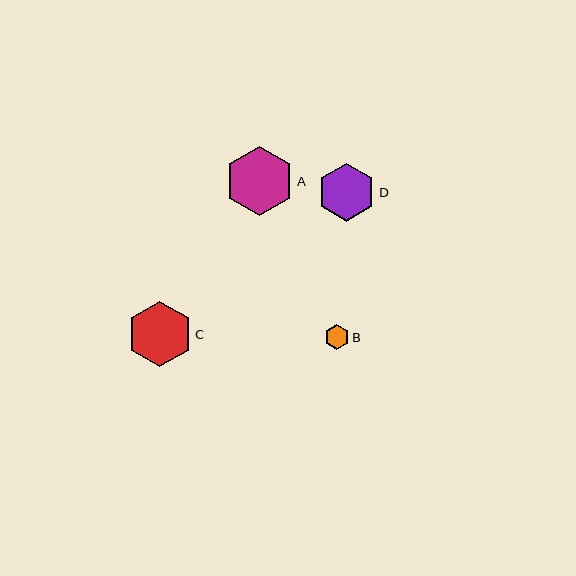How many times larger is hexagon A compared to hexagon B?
Hexagon A is approximately 2.9 times the size of hexagon B.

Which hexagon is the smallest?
Hexagon B is the smallest with a size of approximately 24 pixels.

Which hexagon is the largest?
Hexagon A is the largest with a size of approximately 69 pixels.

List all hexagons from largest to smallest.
From largest to smallest: A, C, D, B.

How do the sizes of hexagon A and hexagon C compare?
Hexagon A and hexagon C are approximately the same size.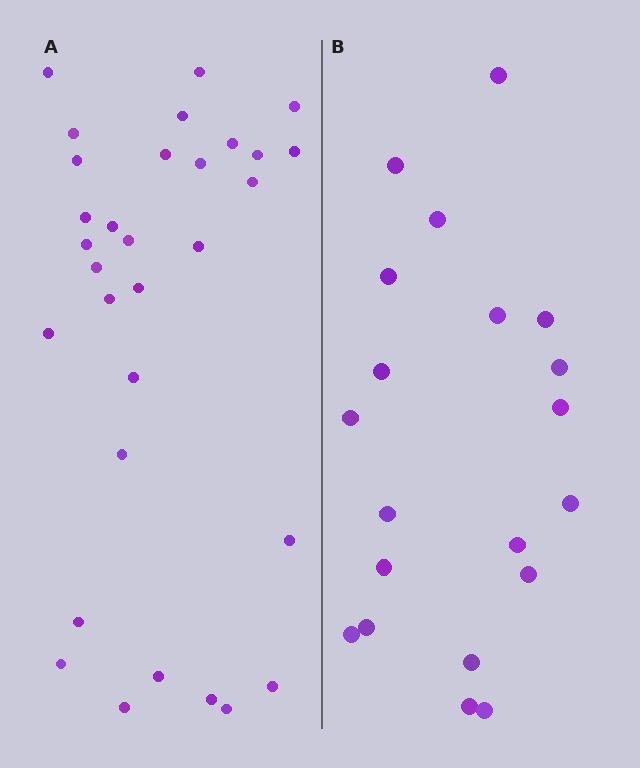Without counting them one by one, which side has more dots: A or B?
Region A (the left region) has more dots.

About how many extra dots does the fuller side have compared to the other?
Region A has roughly 12 or so more dots than region B.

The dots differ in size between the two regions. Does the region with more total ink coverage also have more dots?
No. Region B has more total ink coverage because its dots are larger, but region A actually contains more individual dots. Total area can be misleading — the number of items is what matters here.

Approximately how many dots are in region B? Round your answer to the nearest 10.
About 20 dots.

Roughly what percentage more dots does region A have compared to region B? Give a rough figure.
About 55% more.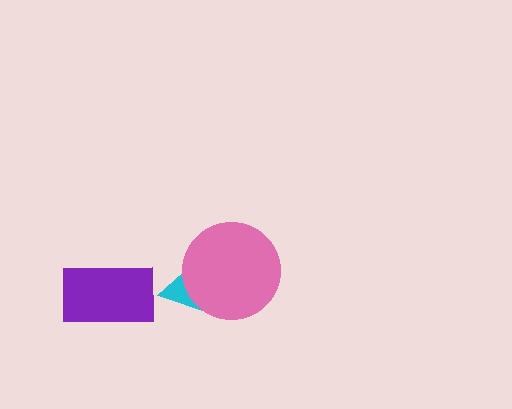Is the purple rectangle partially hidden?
No, no other shape covers it.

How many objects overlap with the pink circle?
1 object overlaps with the pink circle.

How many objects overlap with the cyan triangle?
1 object overlaps with the cyan triangle.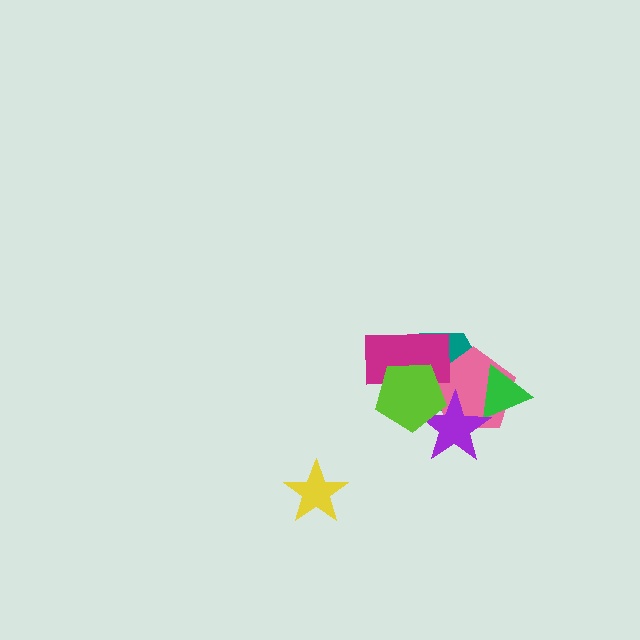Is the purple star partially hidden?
Yes, it is partially covered by another shape.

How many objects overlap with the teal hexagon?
5 objects overlap with the teal hexagon.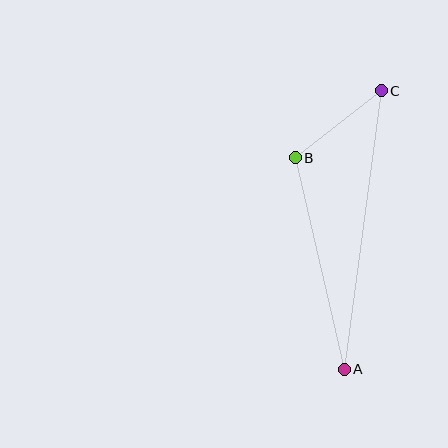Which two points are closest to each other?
Points B and C are closest to each other.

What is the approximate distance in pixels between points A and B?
The distance between A and B is approximately 217 pixels.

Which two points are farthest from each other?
Points A and C are farthest from each other.